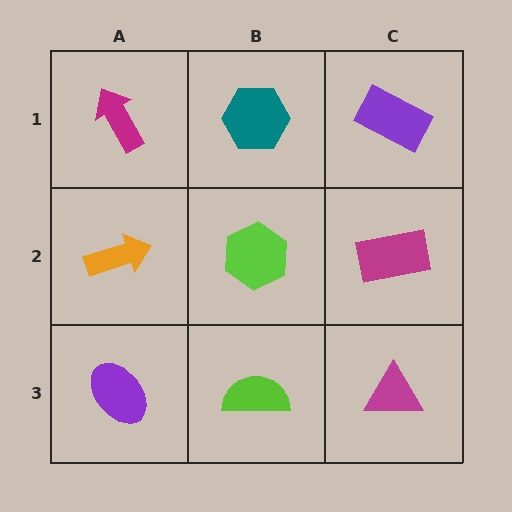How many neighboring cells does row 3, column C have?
2.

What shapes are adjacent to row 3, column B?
A lime hexagon (row 2, column B), a purple ellipse (row 3, column A), a magenta triangle (row 3, column C).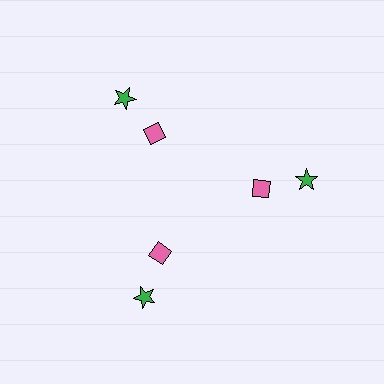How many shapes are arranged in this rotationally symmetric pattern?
There are 6 shapes, arranged in 3 groups of 2.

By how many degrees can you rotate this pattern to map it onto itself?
The pattern maps onto itself every 120 degrees of rotation.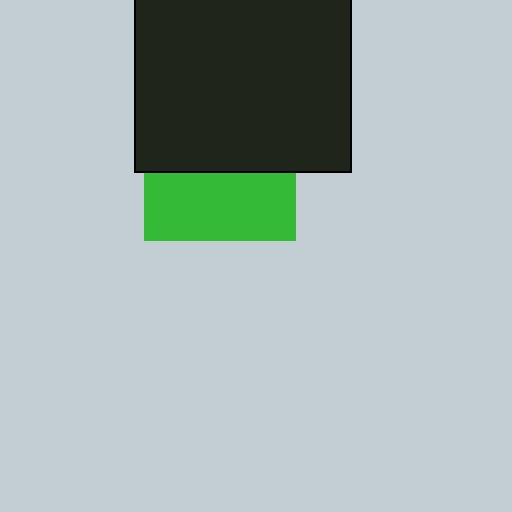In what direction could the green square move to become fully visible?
The green square could move down. That would shift it out from behind the black square entirely.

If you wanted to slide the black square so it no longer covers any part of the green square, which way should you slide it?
Slide it up — that is the most direct way to separate the two shapes.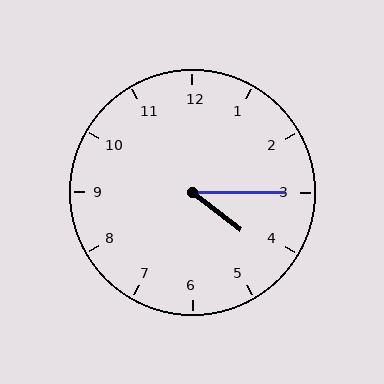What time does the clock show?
4:15.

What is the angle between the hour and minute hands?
Approximately 38 degrees.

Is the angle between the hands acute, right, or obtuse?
It is acute.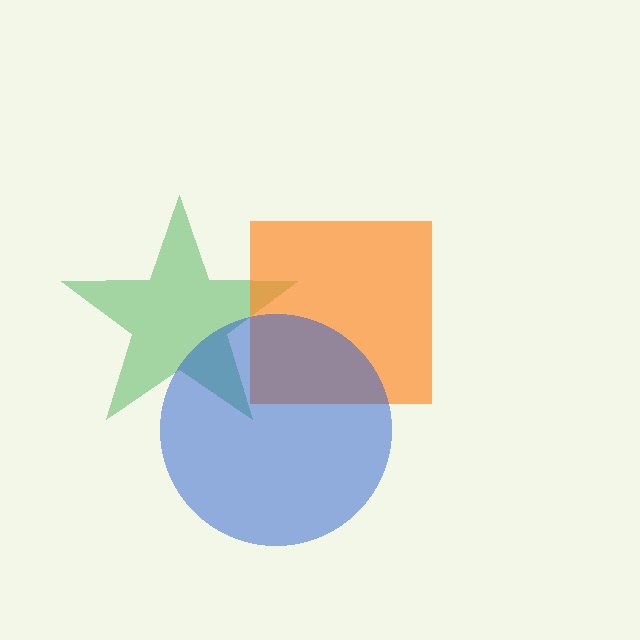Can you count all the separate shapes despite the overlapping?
Yes, there are 3 separate shapes.